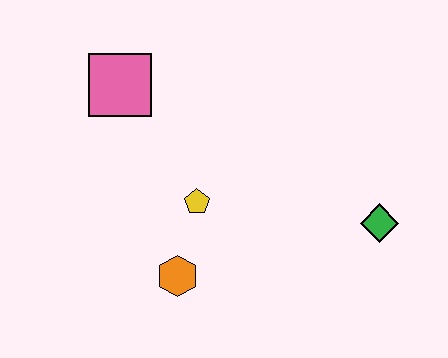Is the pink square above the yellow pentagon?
Yes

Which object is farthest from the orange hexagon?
The green diamond is farthest from the orange hexagon.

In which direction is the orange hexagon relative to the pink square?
The orange hexagon is below the pink square.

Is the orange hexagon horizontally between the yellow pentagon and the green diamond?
No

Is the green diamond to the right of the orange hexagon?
Yes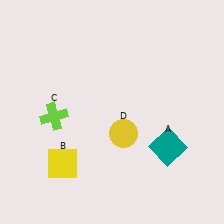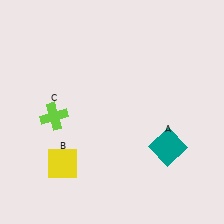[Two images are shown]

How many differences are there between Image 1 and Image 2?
There is 1 difference between the two images.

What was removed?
The yellow circle (D) was removed in Image 2.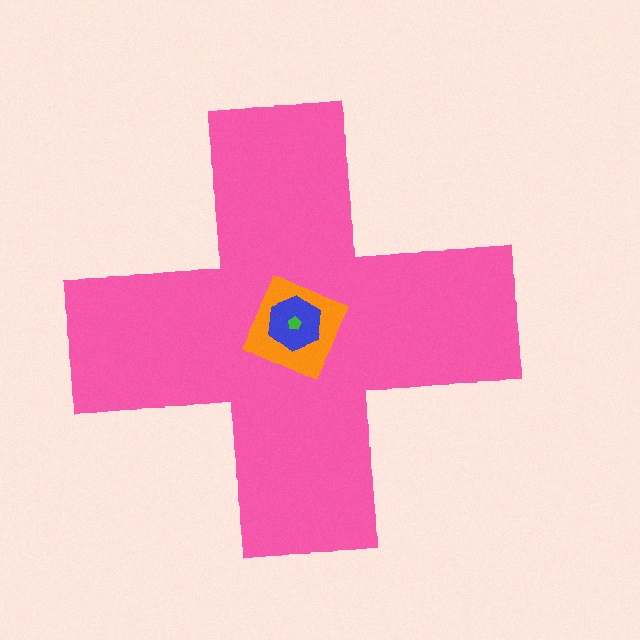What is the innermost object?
The green pentagon.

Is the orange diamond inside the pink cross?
Yes.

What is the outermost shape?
The pink cross.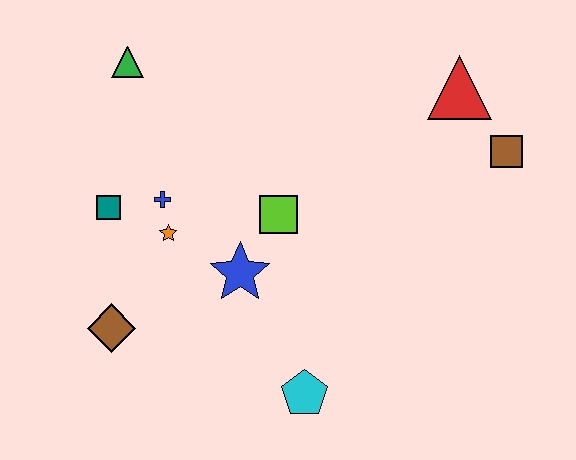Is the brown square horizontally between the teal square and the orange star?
No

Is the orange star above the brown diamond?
Yes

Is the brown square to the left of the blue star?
No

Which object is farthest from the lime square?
The brown square is farthest from the lime square.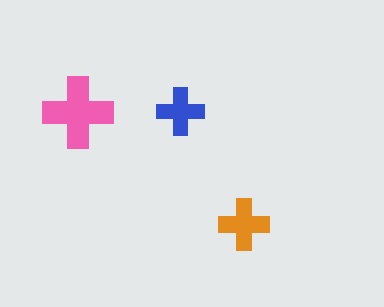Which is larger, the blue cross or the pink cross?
The pink one.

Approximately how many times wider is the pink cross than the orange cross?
About 1.5 times wider.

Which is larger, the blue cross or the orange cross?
The orange one.